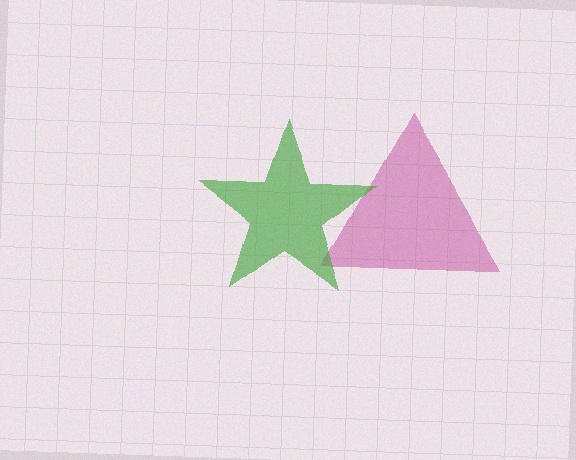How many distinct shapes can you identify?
There are 2 distinct shapes: a magenta triangle, a green star.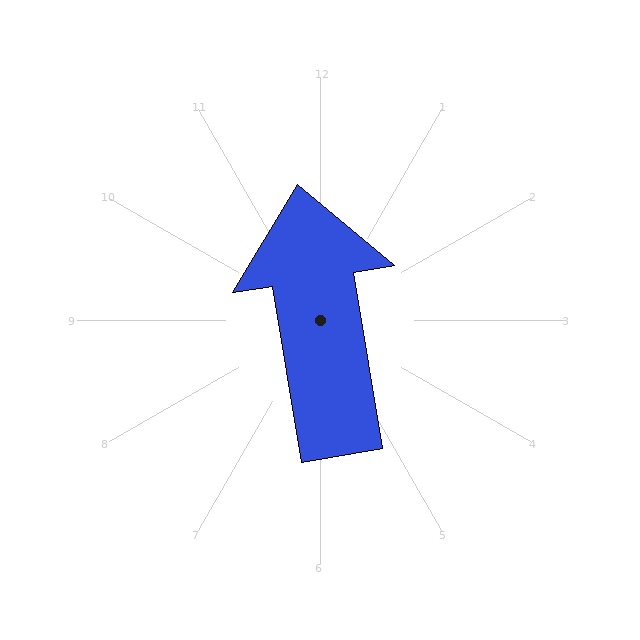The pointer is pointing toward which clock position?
Roughly 12 o'clock.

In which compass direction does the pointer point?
North.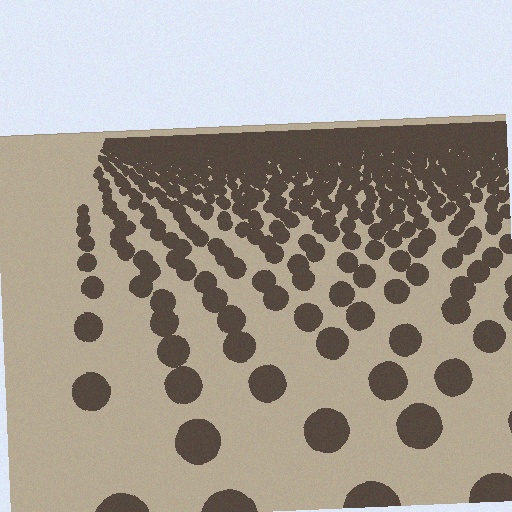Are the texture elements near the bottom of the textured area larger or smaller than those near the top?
Larger. Near the bottom, elements are closer to the viewer and appear at a bigger on-screen size.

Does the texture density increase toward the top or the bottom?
Density increases toward the top.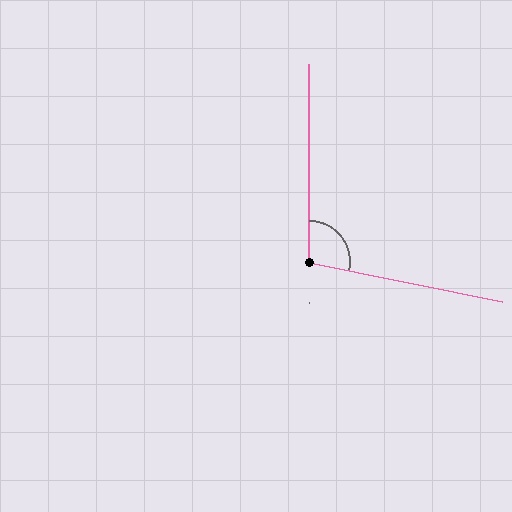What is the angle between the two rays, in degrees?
Approximately 102 degrees.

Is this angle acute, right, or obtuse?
It is obtuse.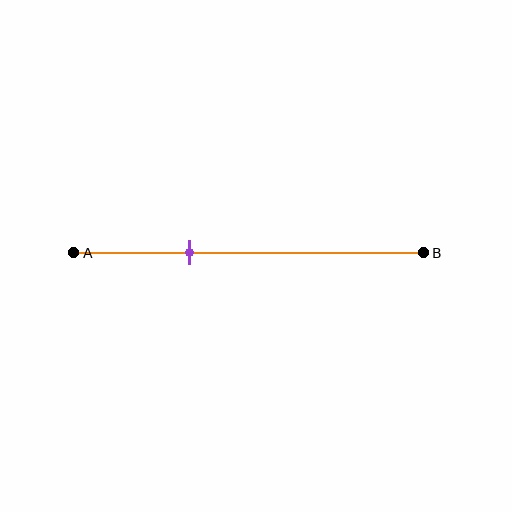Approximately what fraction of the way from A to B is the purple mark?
The purple mark is approximately 35% of the way from A to B.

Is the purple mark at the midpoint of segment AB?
No, the mark is at about 35% from A, not at the 50% midpoint.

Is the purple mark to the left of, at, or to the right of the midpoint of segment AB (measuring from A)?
The purple mark is to the left of the midpoint of segment AB.